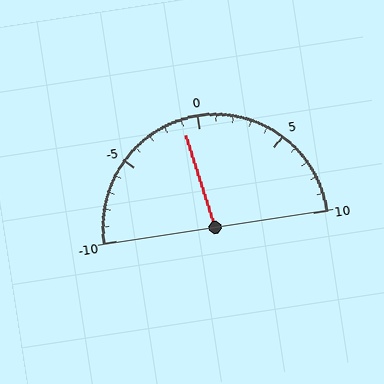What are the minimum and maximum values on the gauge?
The gauge ranges from -10 to 10.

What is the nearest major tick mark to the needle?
The nearest major tick mark is 0.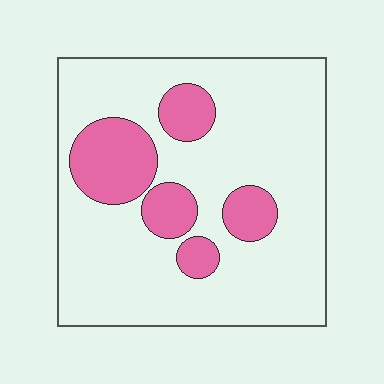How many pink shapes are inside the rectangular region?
5.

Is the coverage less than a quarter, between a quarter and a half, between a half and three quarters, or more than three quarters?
Less than a quarter.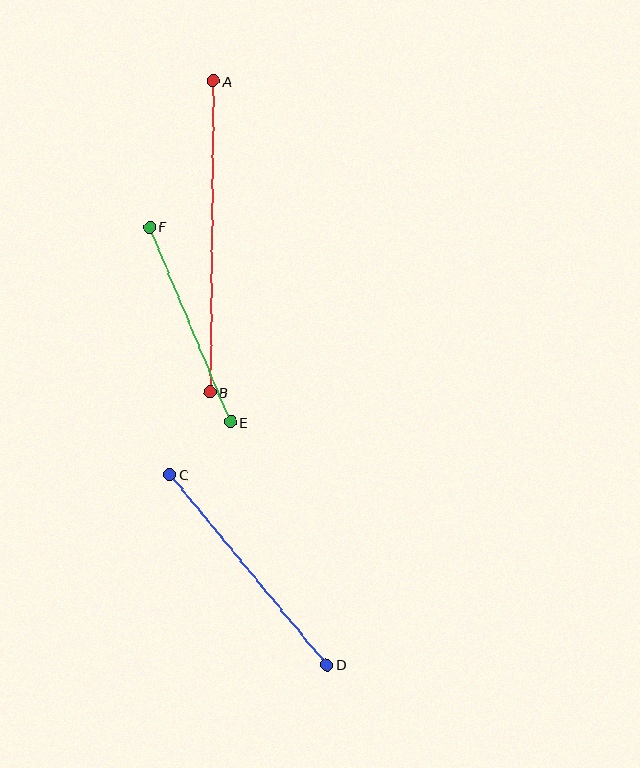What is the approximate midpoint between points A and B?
The midpoint is at approximately (212, 237) pixels.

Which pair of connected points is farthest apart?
Points A and B are farthest apart.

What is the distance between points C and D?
The distance is approximately 247 pixels.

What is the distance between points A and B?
The distance is approximately 311 pixels.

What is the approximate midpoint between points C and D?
The midpoint is at approximately (249, 570) pixels.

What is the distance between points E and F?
The distance is approximately 211 pixels.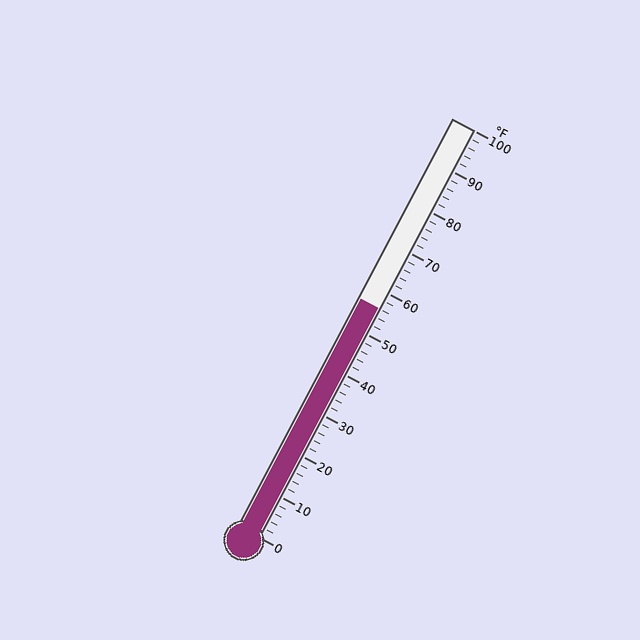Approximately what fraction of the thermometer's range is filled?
The thermometer is filled to approximately 55% of its range.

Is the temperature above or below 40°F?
The temperature is above 40°F.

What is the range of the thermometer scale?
The thermometer scale ranges from 0°F to 100°F.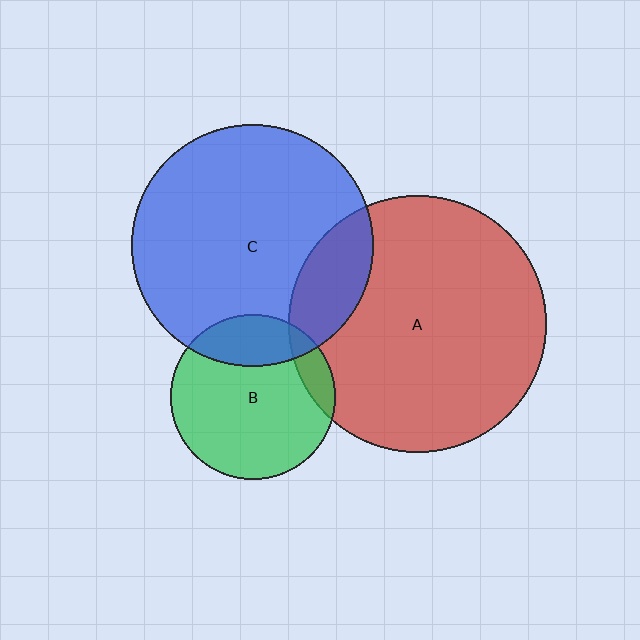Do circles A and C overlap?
Yes.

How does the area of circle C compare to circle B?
Approximately 2.2 times.